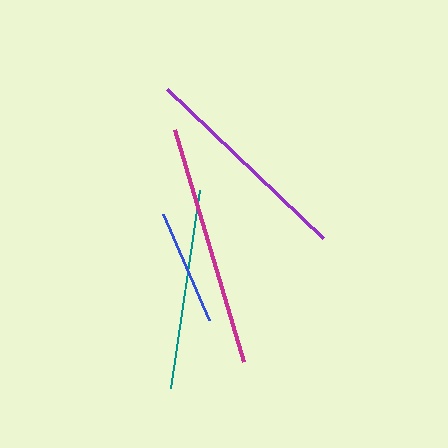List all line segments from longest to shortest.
From longest to shortest: magenta, purple, teal, blue.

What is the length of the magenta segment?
The magenta segment is approximately 242 pixels long.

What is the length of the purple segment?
The purple segment is approximately 216 pixels long.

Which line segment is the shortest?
The blue line is the shortest at approximately 116 pixels.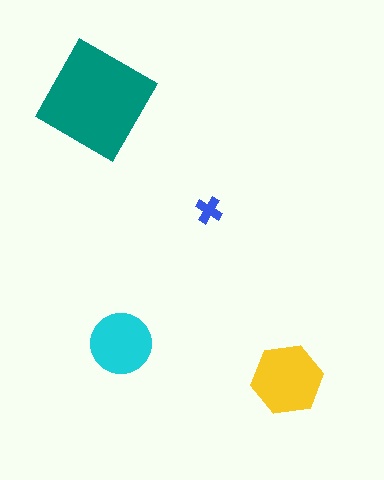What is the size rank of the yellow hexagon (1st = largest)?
2nd.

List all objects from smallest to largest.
The blue cross, the cyan circle, the yellow hexagon, the teal square.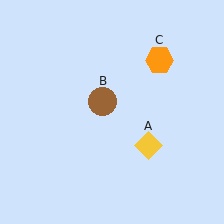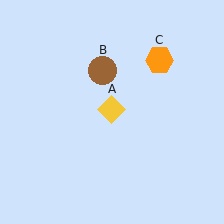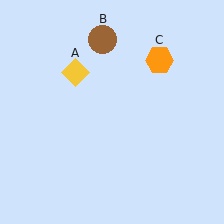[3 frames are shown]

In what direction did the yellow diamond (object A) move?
The yellow diamond (object A) moved up and to the left.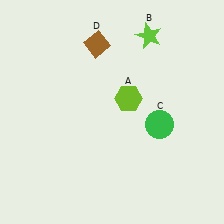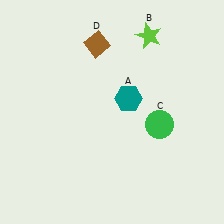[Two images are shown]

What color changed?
The hexagon (A) changed from lime in Image 1 to teal in Image 2.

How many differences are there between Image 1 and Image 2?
There is 1 difference between the two images.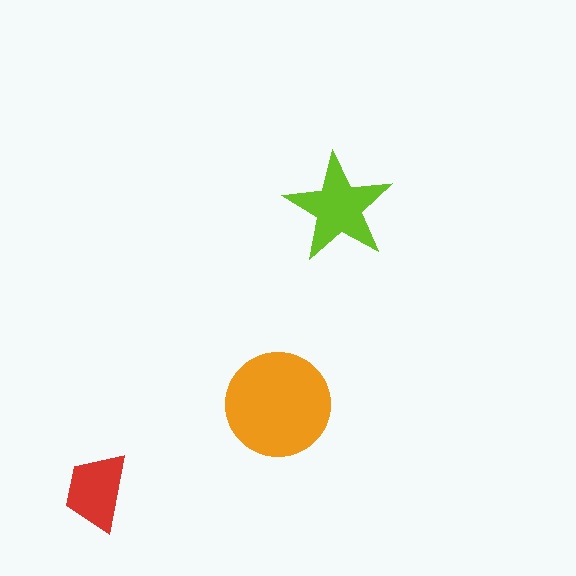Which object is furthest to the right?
The lime star is rightmost.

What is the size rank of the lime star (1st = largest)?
2nd.